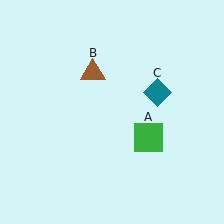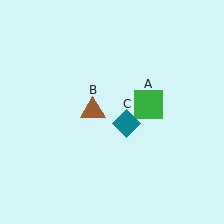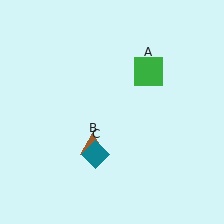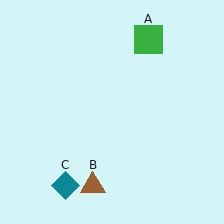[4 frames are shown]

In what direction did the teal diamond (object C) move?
The teal diamond (object C) moved down and to the left.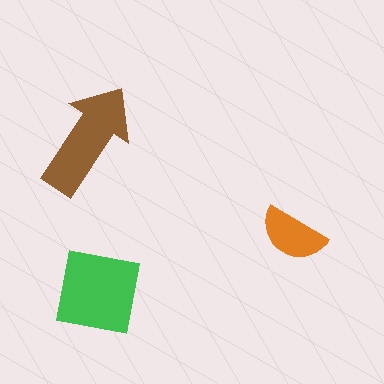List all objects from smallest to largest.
The orange semicircle, the brown arrow, the green square.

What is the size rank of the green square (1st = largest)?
1st.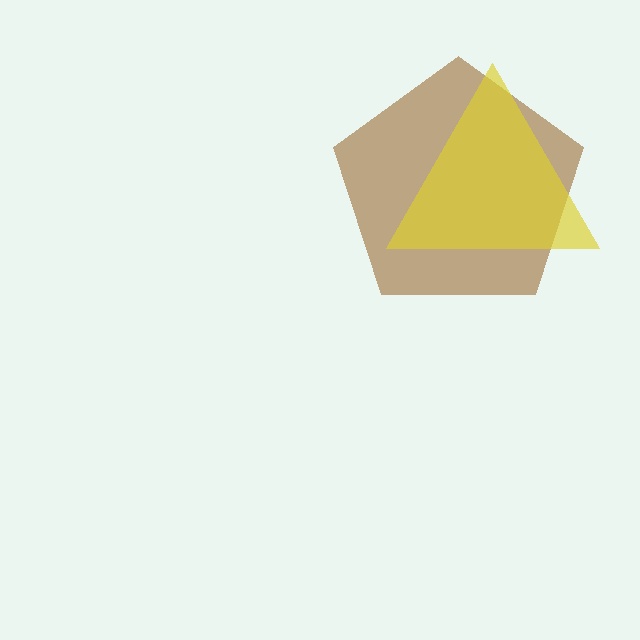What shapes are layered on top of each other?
The layered shapes are: a brown pentagon, a yellow triangle.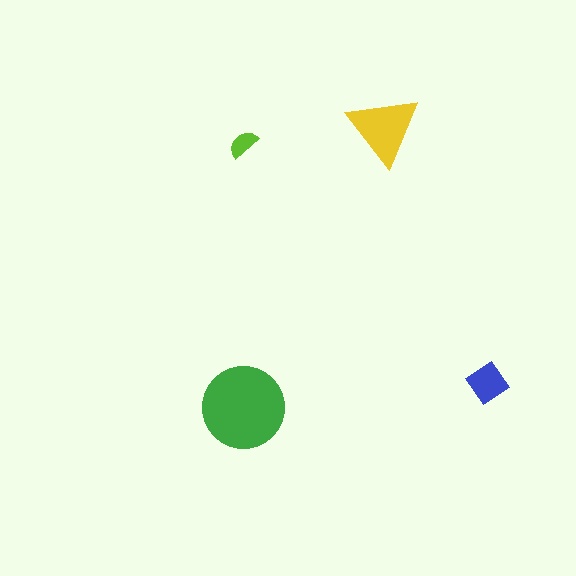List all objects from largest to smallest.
The green circle, the yellow triangle, the blue diamond, the lime semicircle.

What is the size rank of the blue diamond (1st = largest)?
3rd.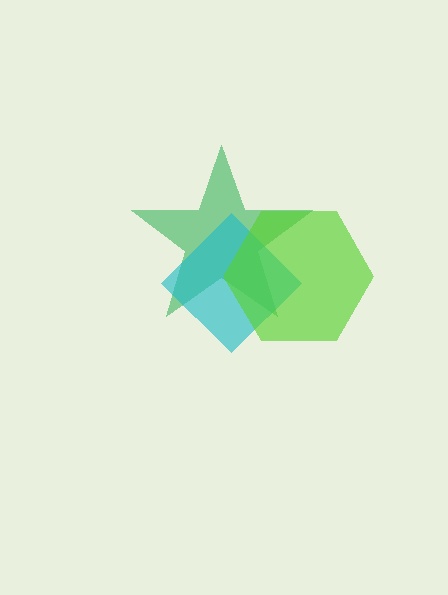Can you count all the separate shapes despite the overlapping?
Yes, there are 3 separate shapes.